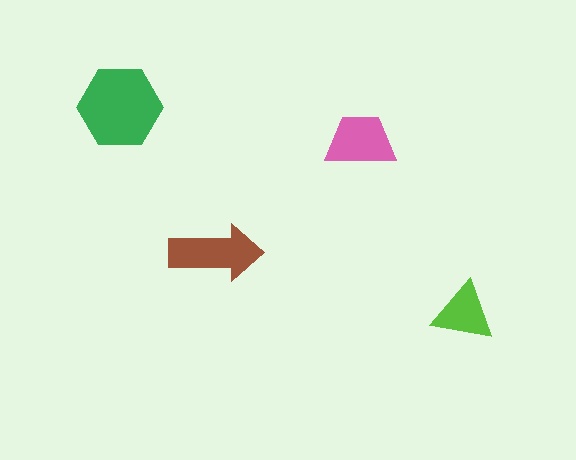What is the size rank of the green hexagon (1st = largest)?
1st.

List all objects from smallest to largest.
The lime triangle, the pink trapezoid, the brown arrow, the green hexagon.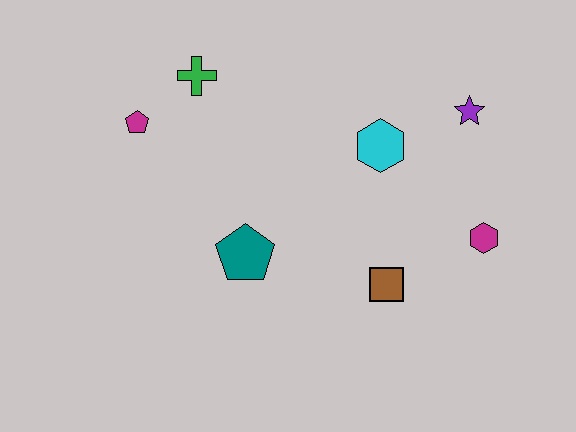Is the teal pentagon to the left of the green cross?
No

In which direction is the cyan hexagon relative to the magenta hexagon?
The cyan hexagon is to the left of the magenta hexagon.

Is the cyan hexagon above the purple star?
No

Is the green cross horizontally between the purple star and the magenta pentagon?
Yes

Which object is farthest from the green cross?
The magenta hexagon is farthest from the green cross.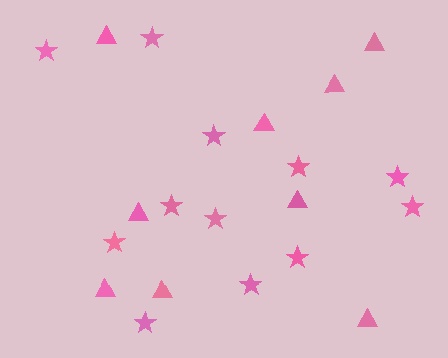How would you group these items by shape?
There are 2 groups: one group of triangles (9) and one group of stars (12).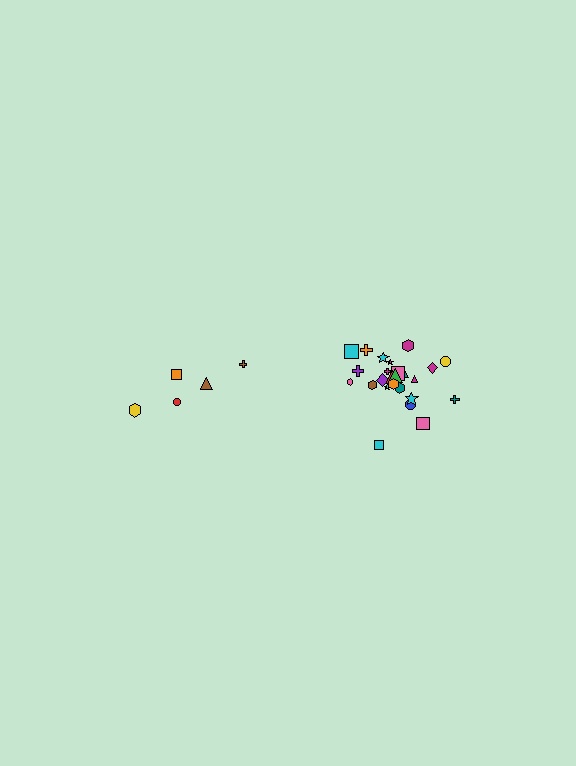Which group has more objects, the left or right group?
The right group.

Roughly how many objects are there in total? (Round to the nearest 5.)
Roughly 30 objects in total.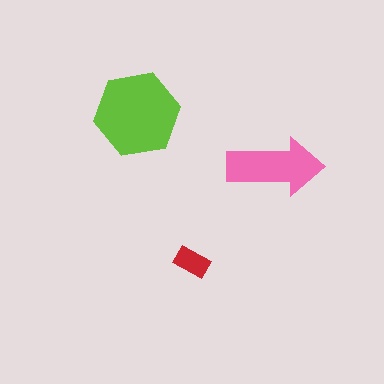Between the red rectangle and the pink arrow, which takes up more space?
The pink arrow.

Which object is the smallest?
The red rectangle.